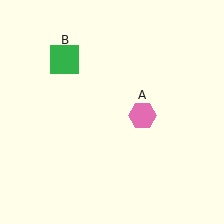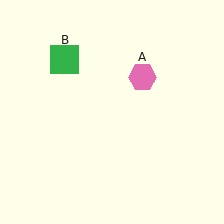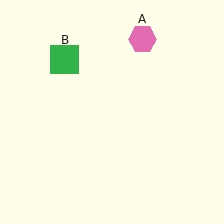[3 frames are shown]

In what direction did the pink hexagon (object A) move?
The pink hexagon (object A) moved up.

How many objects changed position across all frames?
1 object changed position: pink hexagon (object A).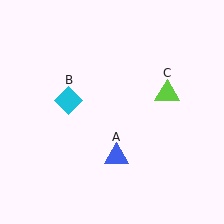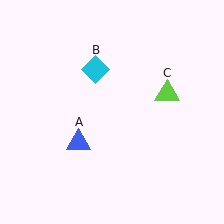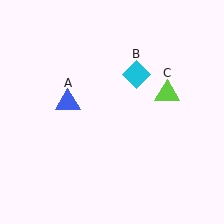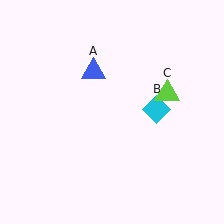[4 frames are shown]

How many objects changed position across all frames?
2 objects changed position: blue triangle (object A), cyan diamond (object B).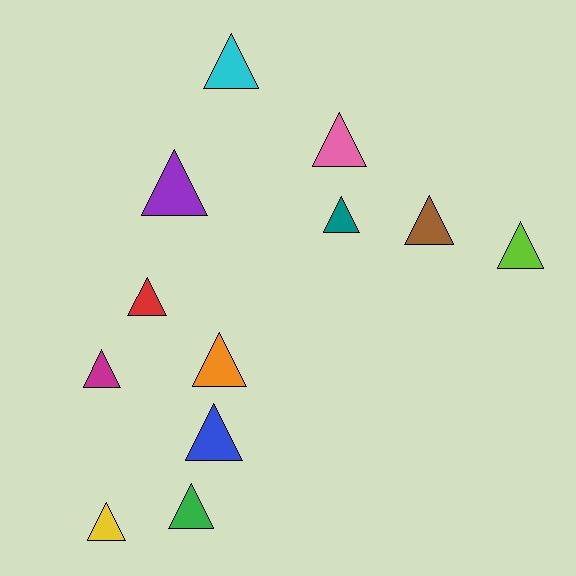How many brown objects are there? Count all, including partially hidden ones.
There is 1 brown object.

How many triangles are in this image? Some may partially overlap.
There are 12 triangles.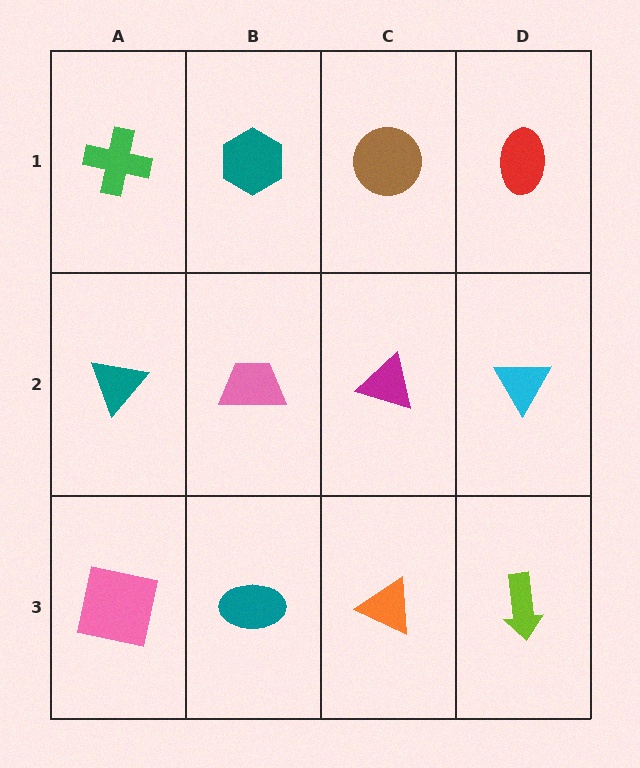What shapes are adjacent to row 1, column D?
A cyan triangle (row 2, column D), a brown circle (row 1, column C).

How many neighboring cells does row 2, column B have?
4.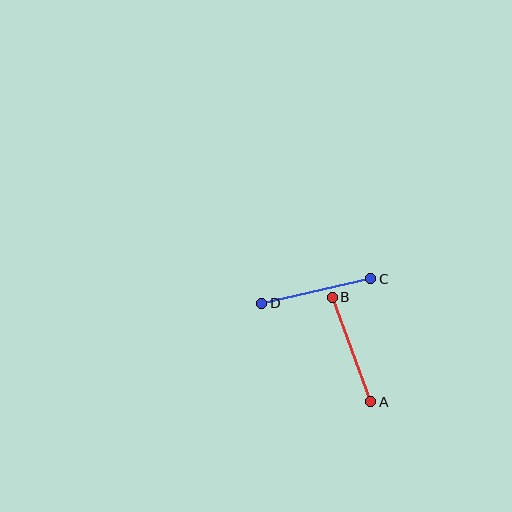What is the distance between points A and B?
The distance is approximately 111 pixels.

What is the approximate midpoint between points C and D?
The midpoint is at approximately (316, 291) pixels.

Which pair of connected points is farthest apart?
Points C and D are farthest apart.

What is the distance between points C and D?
The distance is approximately 111 pixels.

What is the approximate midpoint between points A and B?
The midpoint is at approximately (352, 350) pixels.